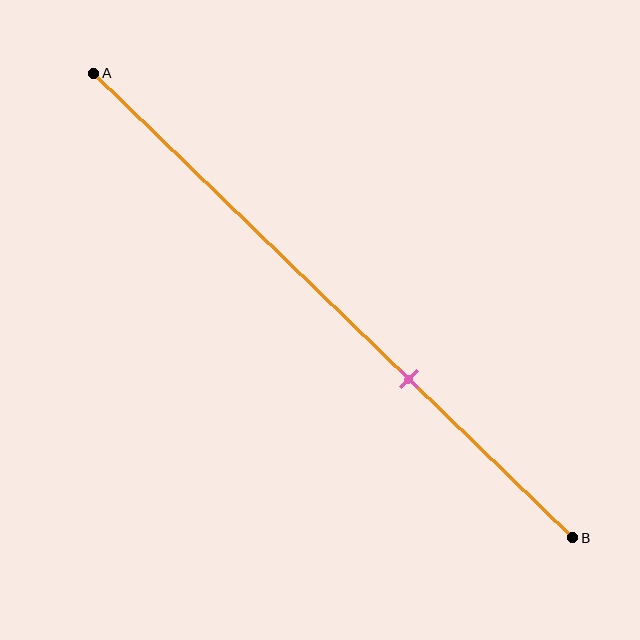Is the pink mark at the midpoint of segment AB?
No, the mark is at about 65% from A, not at the 50% midpoint.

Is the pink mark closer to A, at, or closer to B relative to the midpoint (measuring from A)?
The pink mark is closer to point B than the midpoint of segment AB.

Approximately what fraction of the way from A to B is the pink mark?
The pink mark is approximately 65% of the way from A to B.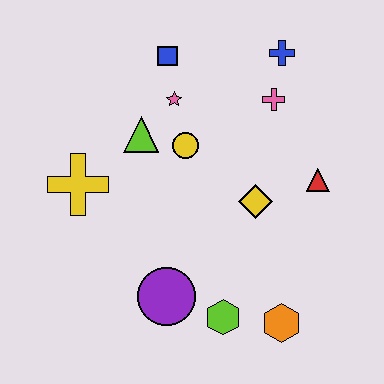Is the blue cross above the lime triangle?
Yes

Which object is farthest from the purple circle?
The blue cross is farthest from the purple circle.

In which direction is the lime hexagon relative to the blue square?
The lime hexagon is below the blue square.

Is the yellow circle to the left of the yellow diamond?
Yes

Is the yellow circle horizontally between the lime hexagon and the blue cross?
No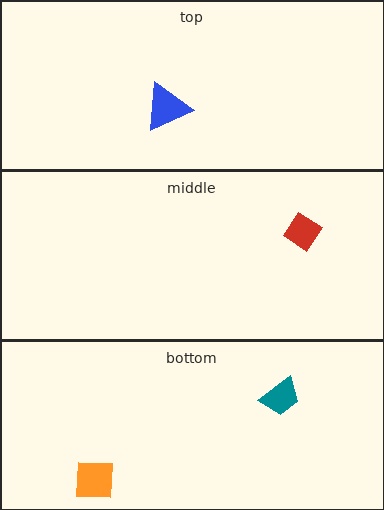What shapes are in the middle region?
The red diamond.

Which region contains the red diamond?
The middle region.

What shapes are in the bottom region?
The teal trapezoid, the orange square.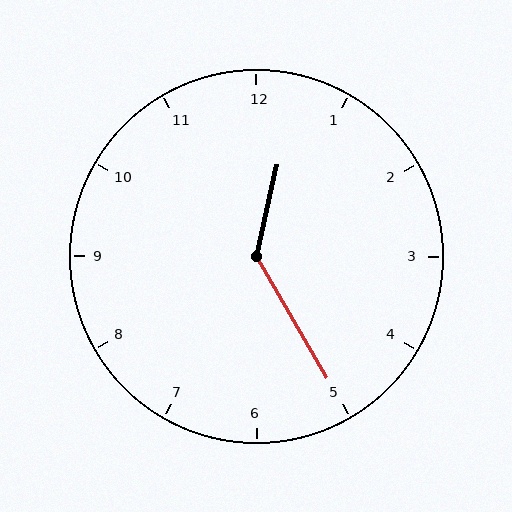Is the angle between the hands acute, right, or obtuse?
It is obtuse.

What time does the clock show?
12:25.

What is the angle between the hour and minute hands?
Approximately 138 degrees.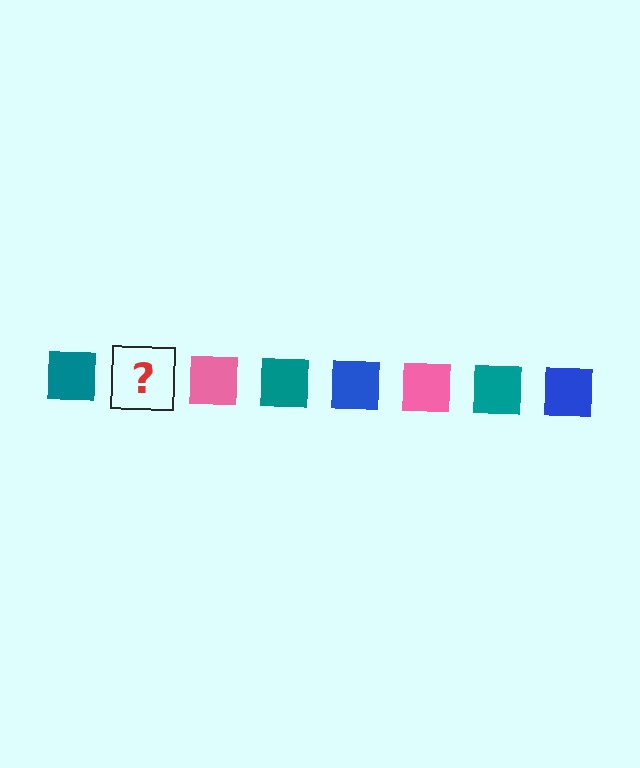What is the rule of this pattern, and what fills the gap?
The rule is that the pattern cycles through teal, blue, pink squares. The gap should be filled with a blue square.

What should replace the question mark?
The question mark should be replaced with a blue square.